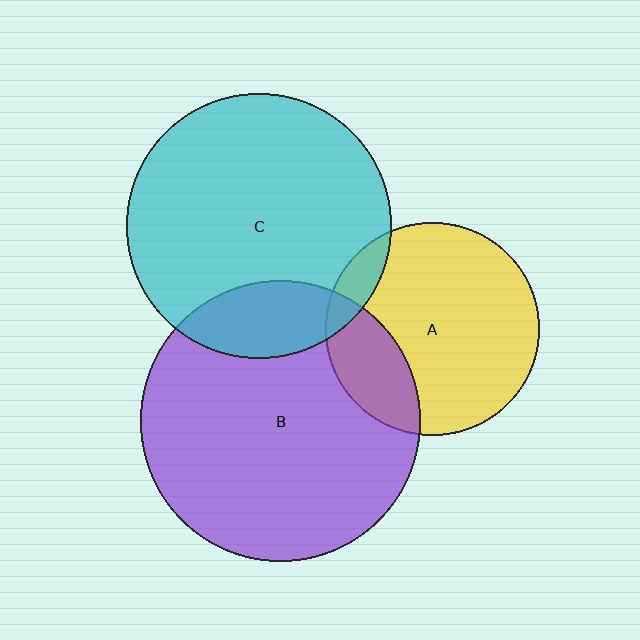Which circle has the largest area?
Circle B (purple).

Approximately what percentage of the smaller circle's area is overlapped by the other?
Approximately 25%.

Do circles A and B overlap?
Yes.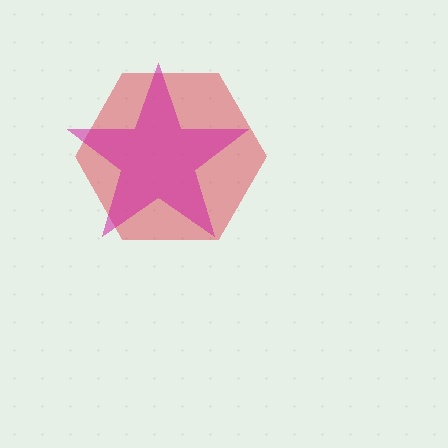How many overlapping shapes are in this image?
There are 2 overlapping shapes in the image.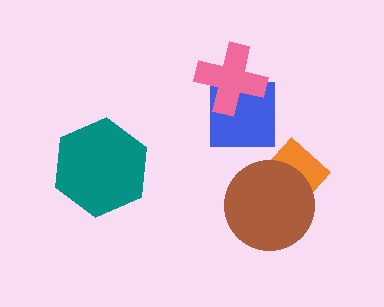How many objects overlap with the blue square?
1 object overlaps with the blue square.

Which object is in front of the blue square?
The pink cross is in front of the blue square.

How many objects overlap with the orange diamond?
1 object overlaps with the orange diamond.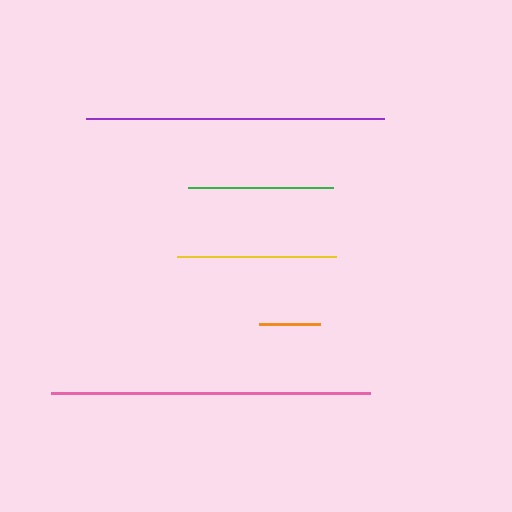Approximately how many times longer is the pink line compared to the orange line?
The pink line is approximately 5.3 times the length of the orange line.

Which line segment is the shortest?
The orange line is the shortest at approximately 61 pixels.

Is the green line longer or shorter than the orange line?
The green line is longer than the orange line.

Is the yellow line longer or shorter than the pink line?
The pink line is longer than the yellow line.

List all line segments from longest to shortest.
From longest to shortest: pink, purple, yellow, green, orange.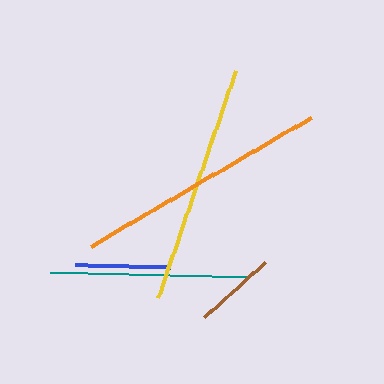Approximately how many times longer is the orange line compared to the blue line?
The orange line is approximately 2.7 times the length of the blue line.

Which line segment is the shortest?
The brown line is the shortest at approximately 83 pixels.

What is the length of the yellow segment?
The yellow segment is approximately 241 pixels long.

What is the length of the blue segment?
The blue segment is approximately 95 pixels long.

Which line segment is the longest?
The orange line is the longest at approximately 254 pixels.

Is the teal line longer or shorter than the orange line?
The orange line is longer than the teal line.